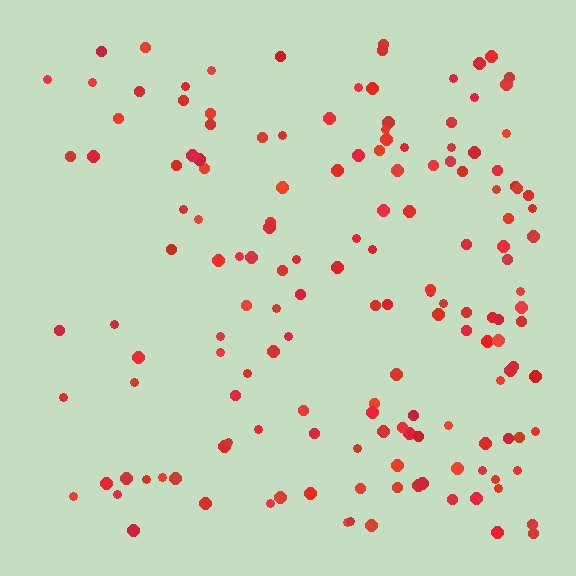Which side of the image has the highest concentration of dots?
The right.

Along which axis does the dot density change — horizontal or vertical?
Horizontal.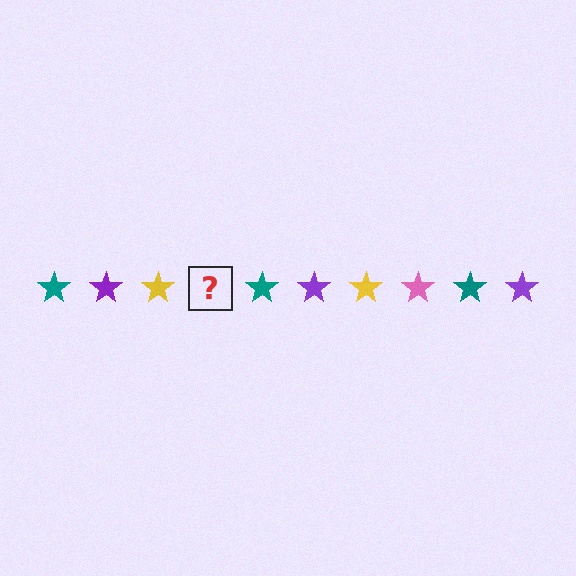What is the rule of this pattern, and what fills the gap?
The rule is that the pattern cycles through teal, purple, yellow, pink stars. The gap should be filled with a pink star.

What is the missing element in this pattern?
The missing element is a pink star.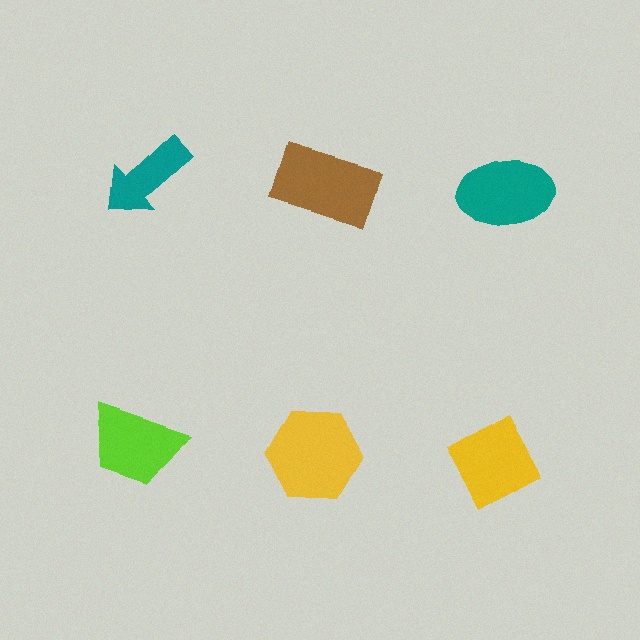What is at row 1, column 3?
A teal ellipse.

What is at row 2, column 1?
A lime trapezoid.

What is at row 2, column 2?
A yellow hexagon.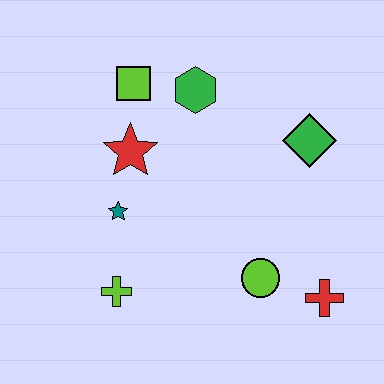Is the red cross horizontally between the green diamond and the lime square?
No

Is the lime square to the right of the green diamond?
No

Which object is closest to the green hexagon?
The lime square is closest to the green hexagon.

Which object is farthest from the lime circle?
The lime square is farthest from the lime circle.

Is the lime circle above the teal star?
No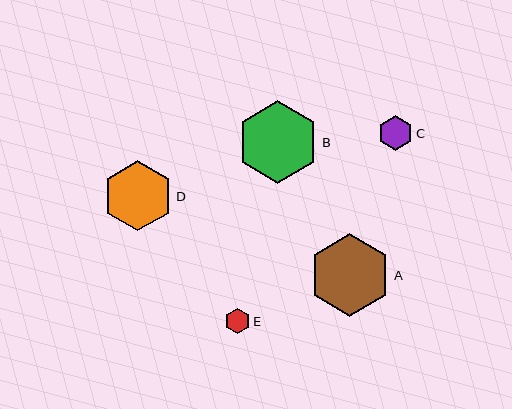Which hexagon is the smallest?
Hexagon E is the smallest with a size of approximately 25 pixels.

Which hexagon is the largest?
Hexagon B is the largest with a size of approximately 83 pixels.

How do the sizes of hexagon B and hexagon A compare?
Hexagon B and hexagon A are approximately the same size.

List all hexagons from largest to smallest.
From largest to smallest: B, A, D, C, E.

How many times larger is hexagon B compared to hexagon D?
Hexagon B is approximately 1.2 times the size of hexagon D.